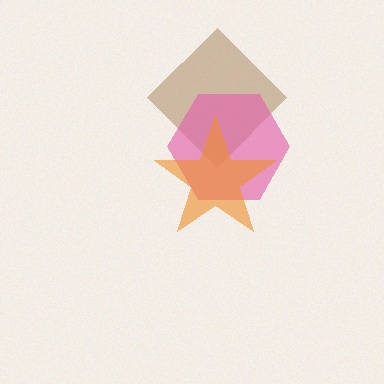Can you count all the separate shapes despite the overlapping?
Yes, there are 3 separate shapes.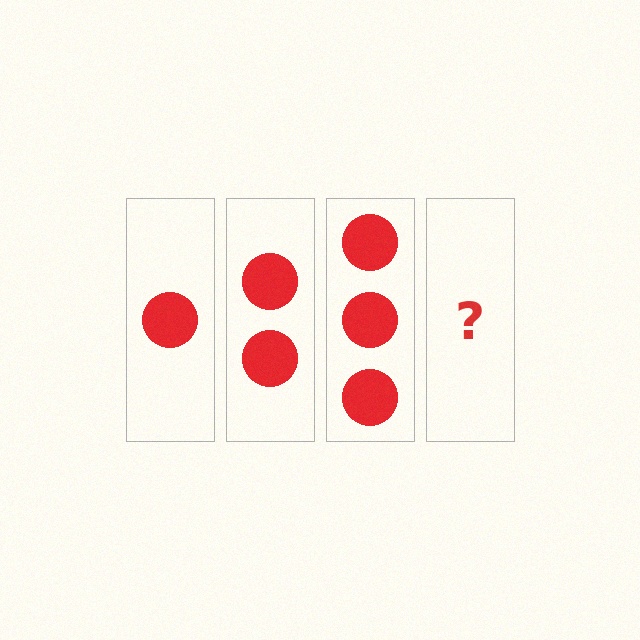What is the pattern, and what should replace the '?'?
The pattern is that each step adds one more circle. The '?' should be 4 circles.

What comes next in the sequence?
The next element should be 4 circles.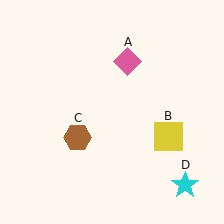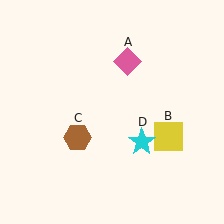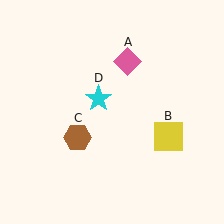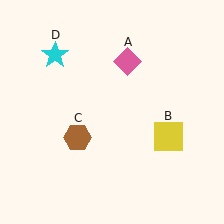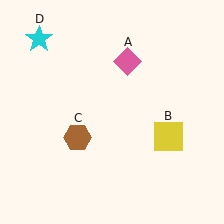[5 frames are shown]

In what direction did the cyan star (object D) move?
The cyan star (object D) moved up and to the left.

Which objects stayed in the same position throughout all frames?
Pink diamond (object A) and yellow square (object B) and brown hexagon (object C) remained stationary.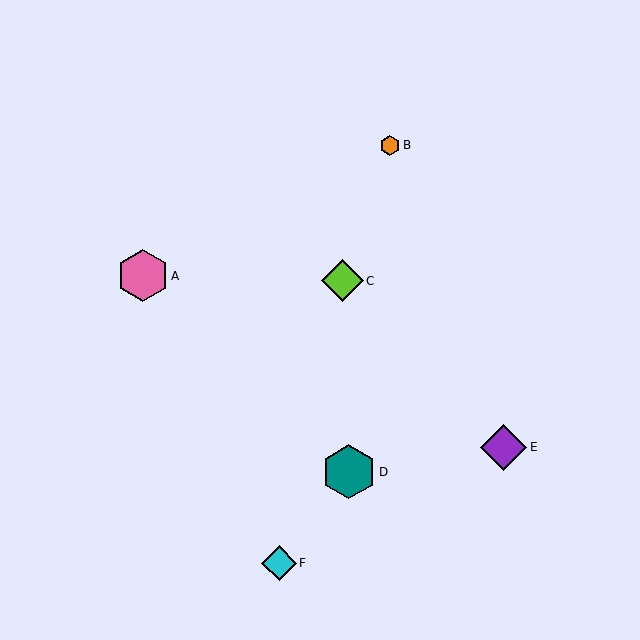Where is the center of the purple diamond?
The center of the purple diamond is at (504, 447).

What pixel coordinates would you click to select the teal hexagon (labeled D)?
Click at (349, 472) to select the teal hexagon D.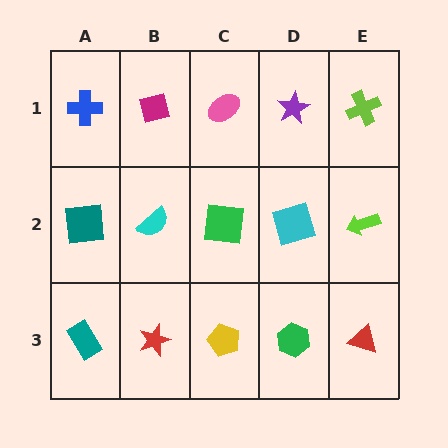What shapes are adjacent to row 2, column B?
A magenta square (row 1, column B), a red star (row 3, column B), a teal square (row 2, column A), a green square (row 2, column C).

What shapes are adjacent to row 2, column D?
A purple star (row 1, column D), a green hexagon (row 3, column D), a green square (row 2, column C), a lime arrow (row 2, column E).